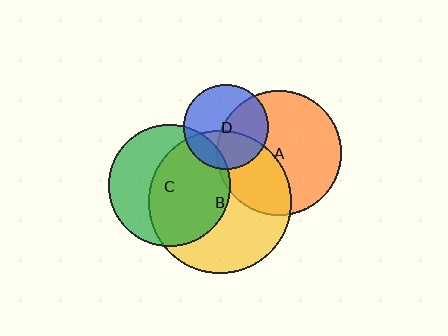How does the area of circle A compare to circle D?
Approximately 2.1 times.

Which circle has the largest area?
Circle B (yellow).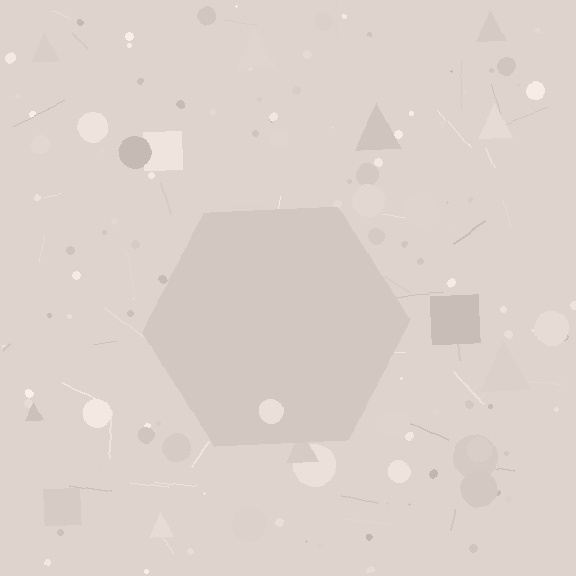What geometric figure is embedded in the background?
A hexagon is embedded in the background.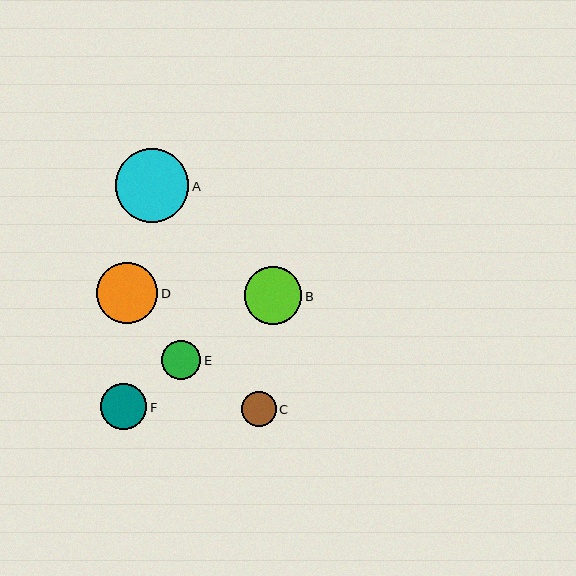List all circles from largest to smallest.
From largest to smallest: A, D, B, F, E, C.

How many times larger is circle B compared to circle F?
Circle B is approximately 1.3 times the size of circle F.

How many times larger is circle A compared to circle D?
Circle A is approximately 1.2 times the size of circle D.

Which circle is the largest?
Circle A is the largest with a size of approximately 74 pixels.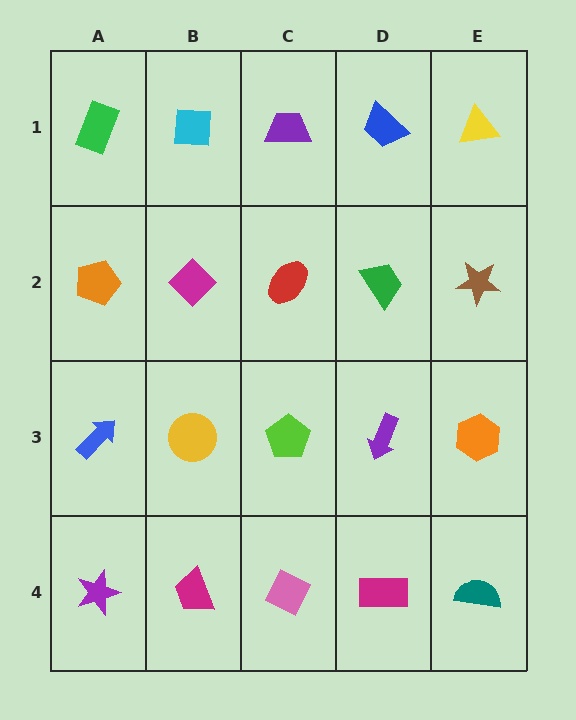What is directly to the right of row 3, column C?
A purple arrow.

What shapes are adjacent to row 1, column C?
A red ellipse (row 2, column C), a cyan square (row 1, column B), a blue trapezoid (row 1, column D).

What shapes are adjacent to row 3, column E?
A brown star (row 2, column E), a teal semicircle (row 4, column E), a purple arrow (row 3, column D).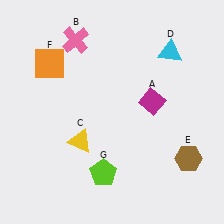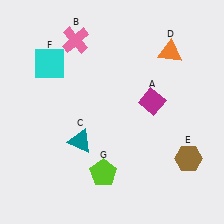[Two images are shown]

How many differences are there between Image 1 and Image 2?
There are 3 differences between the two images.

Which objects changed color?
C changed from yellow to teal. D changed from cyan to orange. F changed from orange to cyan.